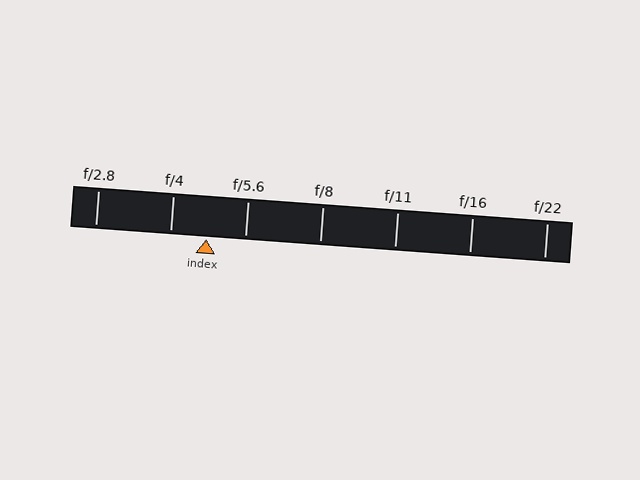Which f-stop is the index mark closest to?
The index mark is closest to f/4.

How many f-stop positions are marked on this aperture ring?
There are 7 f-stop positions marked.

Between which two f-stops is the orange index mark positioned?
The index mark is between f/4 and f/5.6.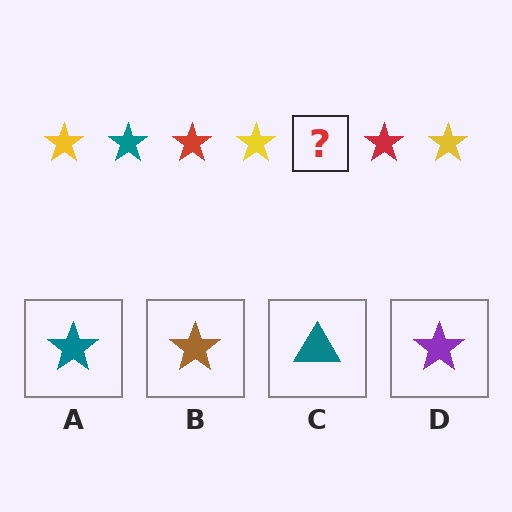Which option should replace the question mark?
Option A.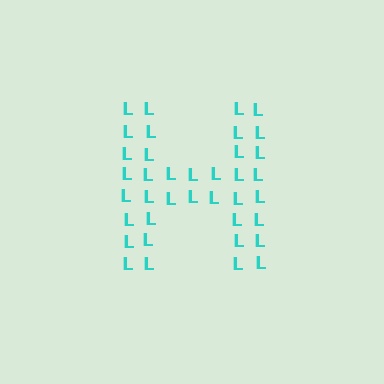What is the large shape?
The large shape is the letter H.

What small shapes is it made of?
It is made of small letter L's.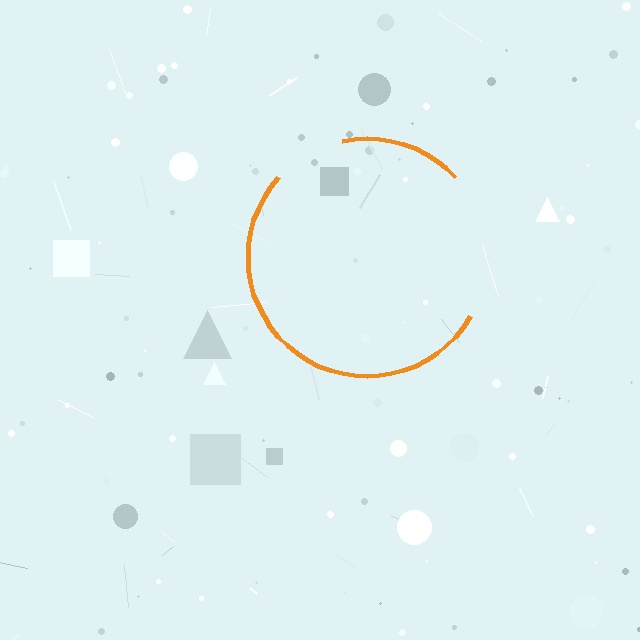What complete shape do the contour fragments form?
The contour fragments form a circle.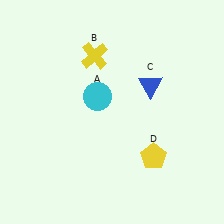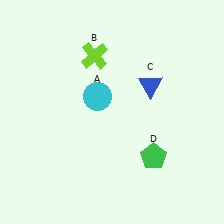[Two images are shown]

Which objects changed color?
B changed from yellow to lime. D changed from yellow to green.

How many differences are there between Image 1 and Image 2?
There are 2 differences between the two images.